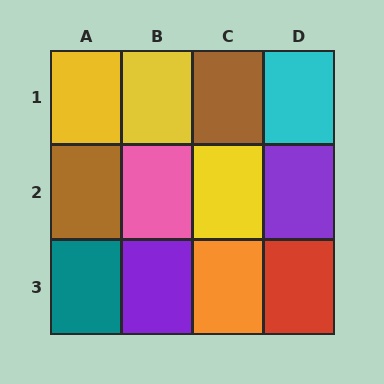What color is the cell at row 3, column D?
Red.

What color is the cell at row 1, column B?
Yellow.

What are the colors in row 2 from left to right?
Brown, pink, yellow, purple.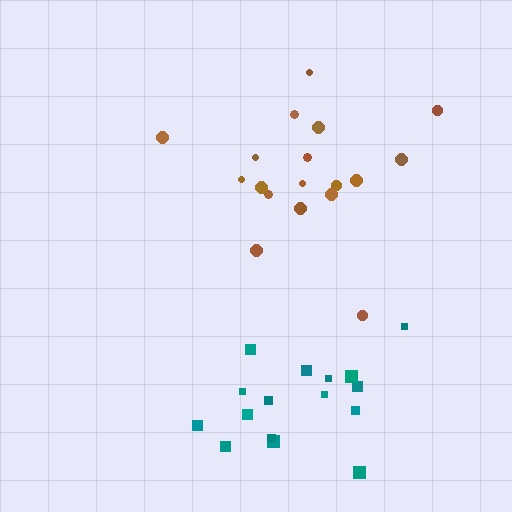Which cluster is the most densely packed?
Teal.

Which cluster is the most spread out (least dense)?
Brown.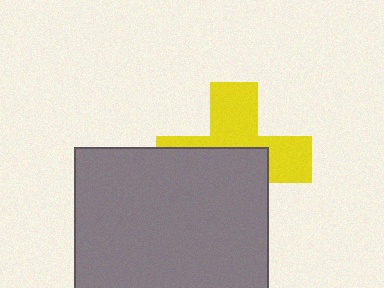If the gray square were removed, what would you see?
You would see the complete yellow cross.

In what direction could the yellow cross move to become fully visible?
The yellow cross could move up. That would shift it out from behind the gray square entirely.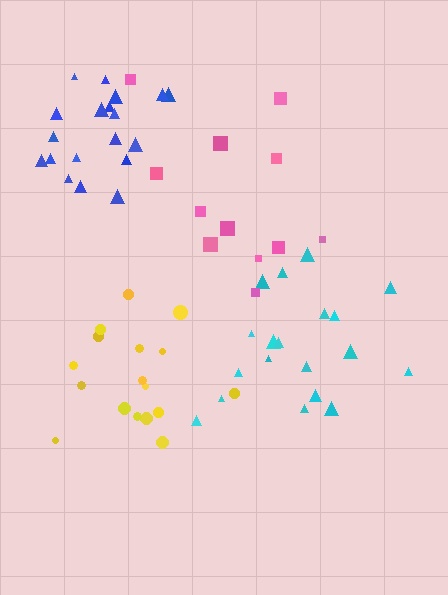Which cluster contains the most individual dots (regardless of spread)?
Cyan (19).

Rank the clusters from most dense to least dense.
yellow, blue, cyan, pink.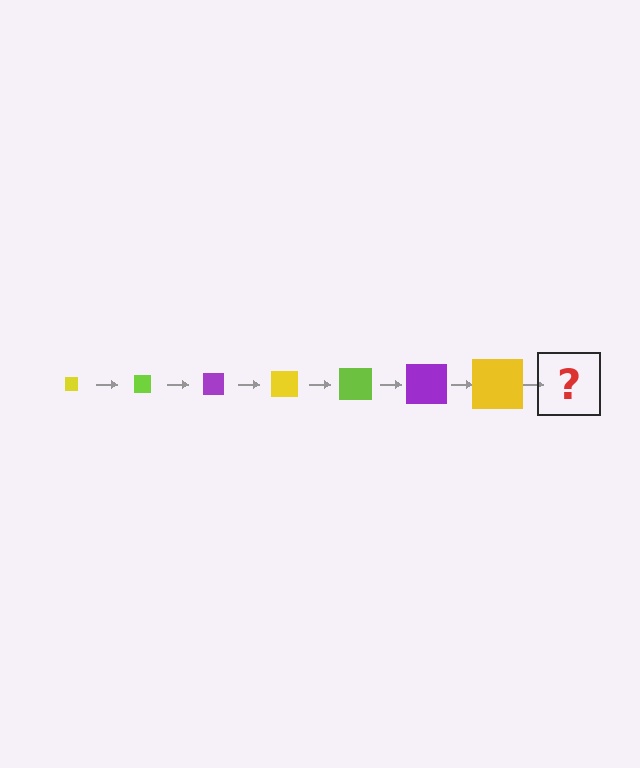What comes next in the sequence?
The next element should be a lime square, larger than the previous one.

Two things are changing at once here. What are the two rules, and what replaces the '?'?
The two rules are that the square grows larger each step and the color cycles through yellow, lime, and purple. The '?' should be a lime square, larger than the previous one.